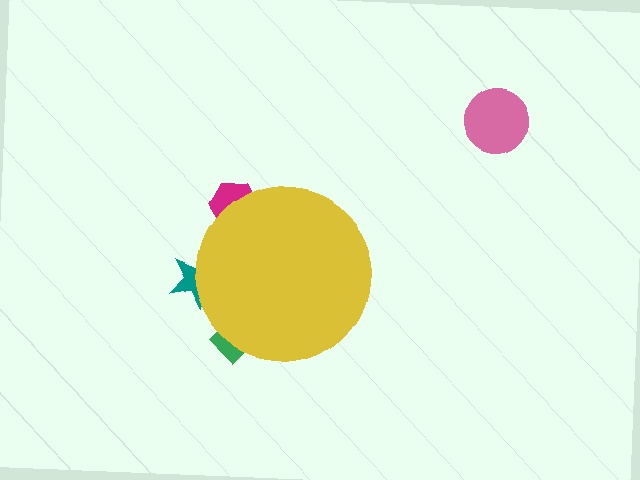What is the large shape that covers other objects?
A yellow circle.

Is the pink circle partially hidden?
No, the pink circle is fully visible.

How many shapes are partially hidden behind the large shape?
3 shapes are partially hidden.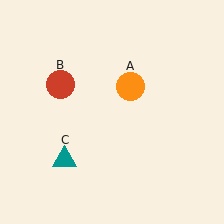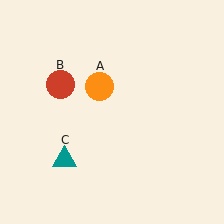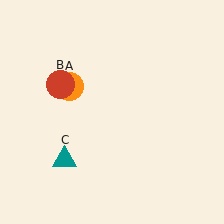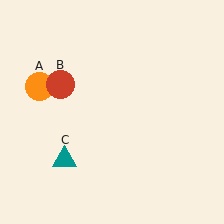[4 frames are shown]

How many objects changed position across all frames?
1 object changed position: orange circle (object A).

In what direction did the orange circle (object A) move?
The orange circle (object A) moved left.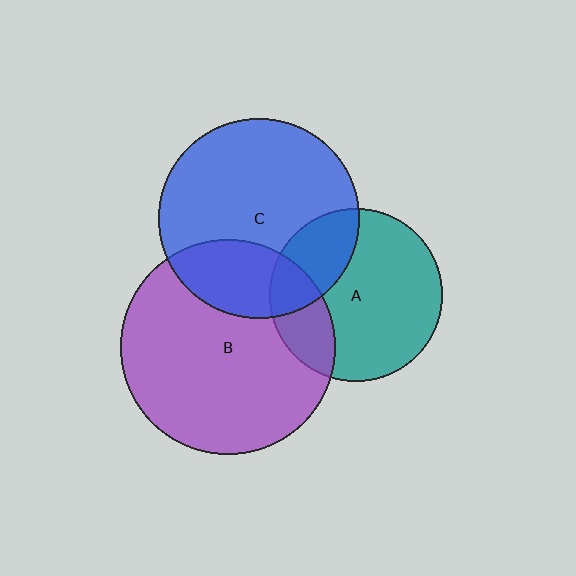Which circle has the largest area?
Circle B (purple).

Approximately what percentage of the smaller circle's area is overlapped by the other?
Approximately 25%.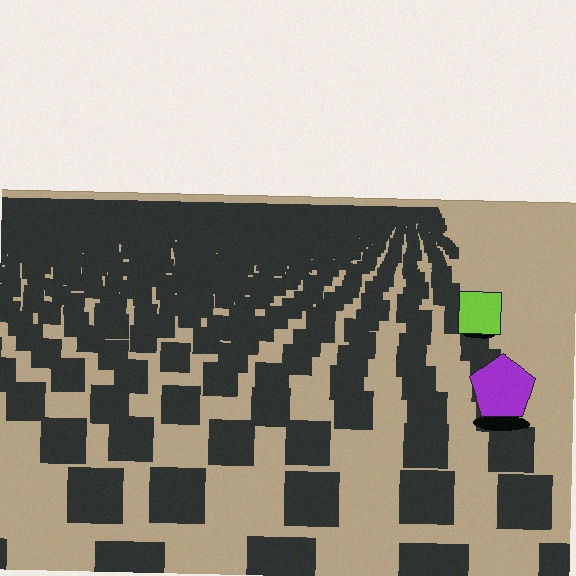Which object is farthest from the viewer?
The lime square is farthest from the viewer. It appears smaller and the ground texture around it is denser.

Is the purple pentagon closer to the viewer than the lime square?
Yes. The purple pentagon is closer — you can tell from the texture gradient: the ground texture is coarser near it.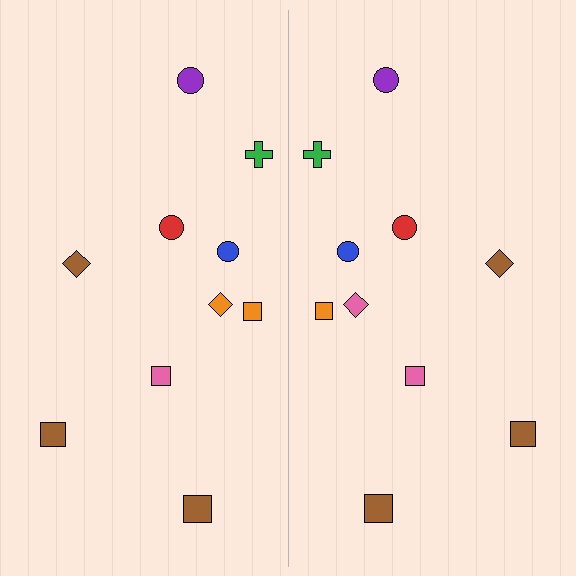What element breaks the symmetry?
The pink diamond on the right side breaks the symmetry — its mirror counterpart is orange.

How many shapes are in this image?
There are 20 shapes in this image.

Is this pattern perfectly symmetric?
No, the pattern is not perfectly symmetric. The pink diamond on the right side breaks the symmetry — its mirror counterpart is orange.